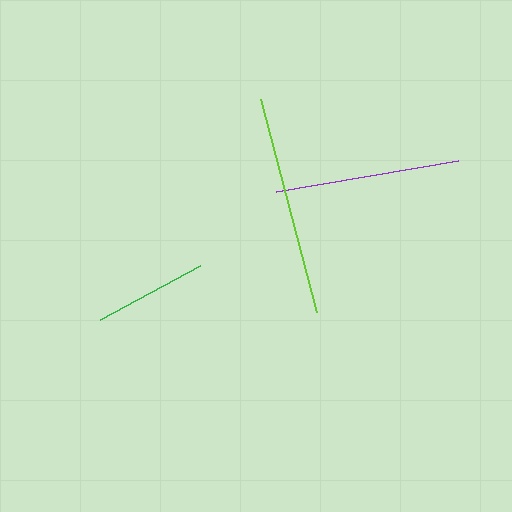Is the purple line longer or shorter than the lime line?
The lime line is longer than the purple line.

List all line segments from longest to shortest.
From longest to shortest: lime, purple, green.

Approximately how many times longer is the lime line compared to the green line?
The lime line is approximately 1.9 times the length of the green line.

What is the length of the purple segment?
The purple segment is approximately 185 pixels long.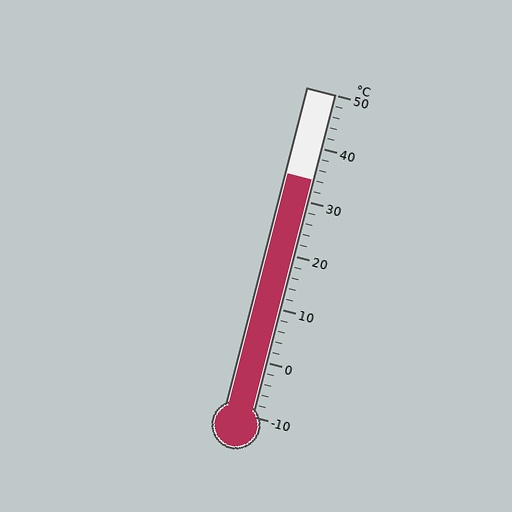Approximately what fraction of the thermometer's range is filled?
The thermometer is filled to approximately 75% of its range.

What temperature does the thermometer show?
The thermometer shows approximately 34°C.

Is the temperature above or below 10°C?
The temperature is above 10°C.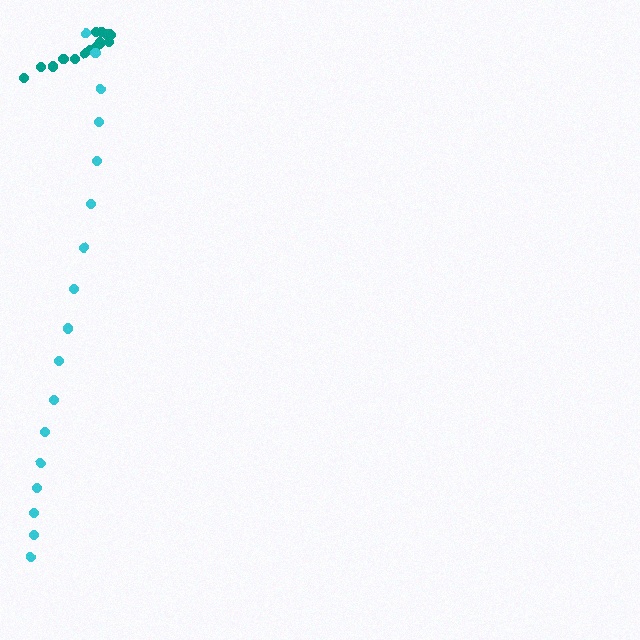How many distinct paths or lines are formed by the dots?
There are 2 distinct paths.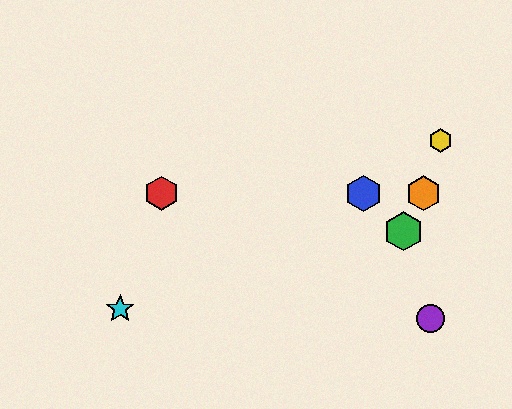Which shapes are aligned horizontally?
The red hexagon, the blue hexagon, the orange hexagon are aligned horizontally.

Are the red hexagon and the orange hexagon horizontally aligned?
Yes, both are at y≈193.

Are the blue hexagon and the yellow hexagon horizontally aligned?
No, the blue hexagon is at y≈193 and the yellow hexagon is at y≈140.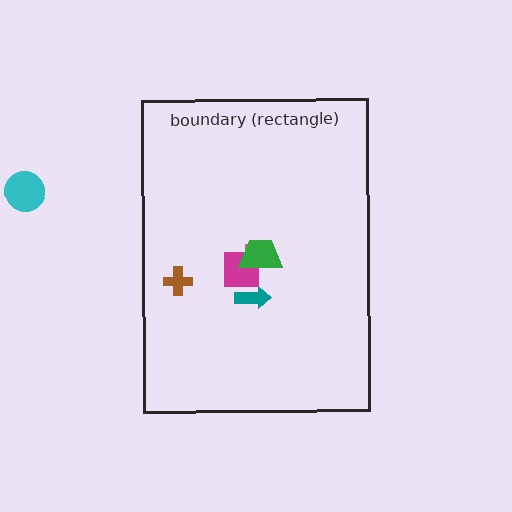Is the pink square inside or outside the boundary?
Inside.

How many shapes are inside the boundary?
5 inside, 1 outside.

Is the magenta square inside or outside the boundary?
Inside.